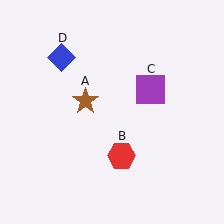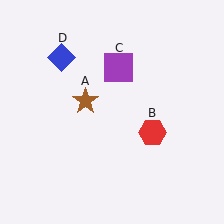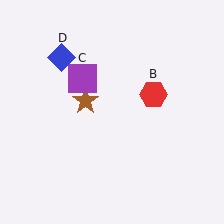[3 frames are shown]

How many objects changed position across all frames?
2 objects changed position: red hexagon (object B), purple square (object C).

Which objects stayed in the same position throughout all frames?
Brown star (object A) and blue diamond (object D) remained stationary.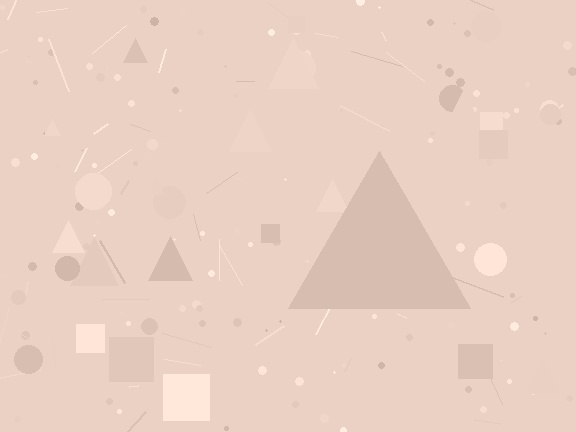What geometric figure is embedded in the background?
A triangle is embedded in the background.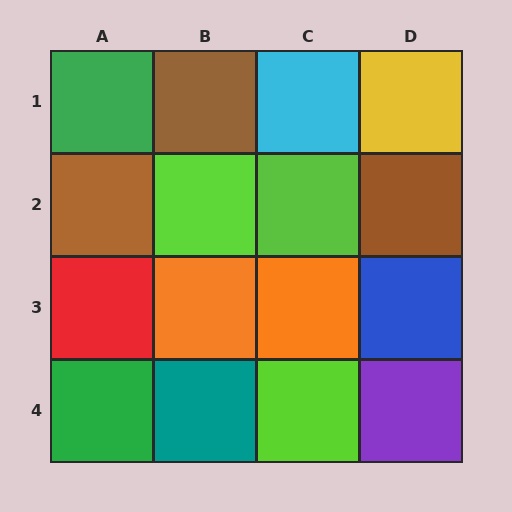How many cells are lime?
3 cells are lime.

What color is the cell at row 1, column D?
Yellow.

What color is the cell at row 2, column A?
Brown.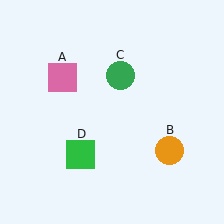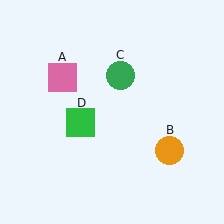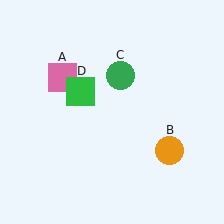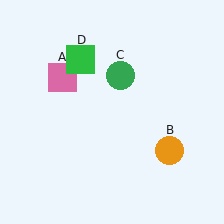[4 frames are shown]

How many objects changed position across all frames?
1 object changed position: green square (object D).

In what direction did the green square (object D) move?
The green square (object D) moved up.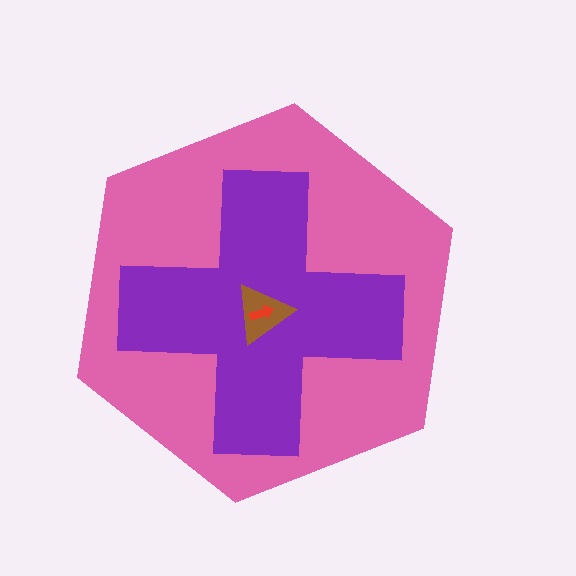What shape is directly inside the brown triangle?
The red arrow.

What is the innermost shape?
The red arrow.